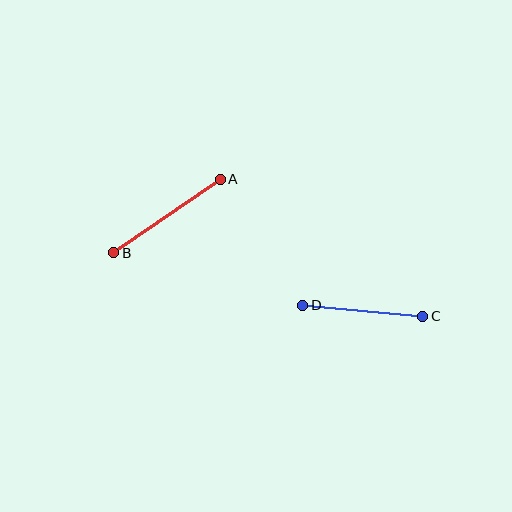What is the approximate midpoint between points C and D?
The midpoint is at approximately (363, 311) pixels.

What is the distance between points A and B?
The distance is approximately 129 pixels.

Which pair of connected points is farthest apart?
Points A and B are farthest apart.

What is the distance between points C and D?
The distance is approximately 121 pixels.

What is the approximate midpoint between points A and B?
The midpoint is at approximately (167, 216) pixels.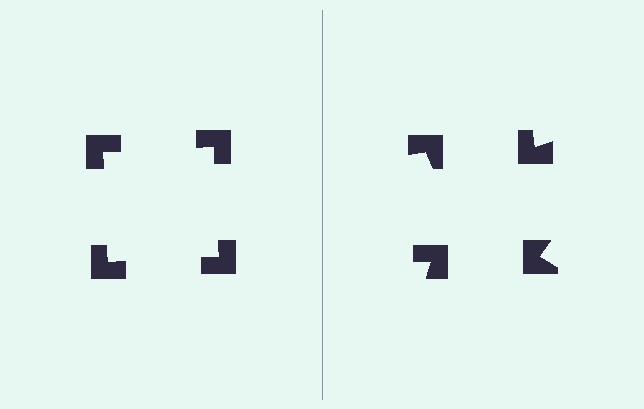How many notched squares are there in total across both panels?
8 — 4 on each side.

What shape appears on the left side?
An illusory square.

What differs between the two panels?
The notched squares are positioned identically on both sides; only the wedge orientations differ. On the left they align to a square; on the right they are misaligned.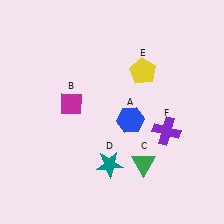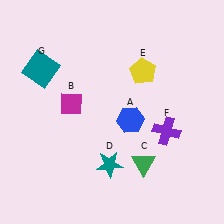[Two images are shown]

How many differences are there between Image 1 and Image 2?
There is 1 difference between the two images.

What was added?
A teal square (G) was added in Image 2.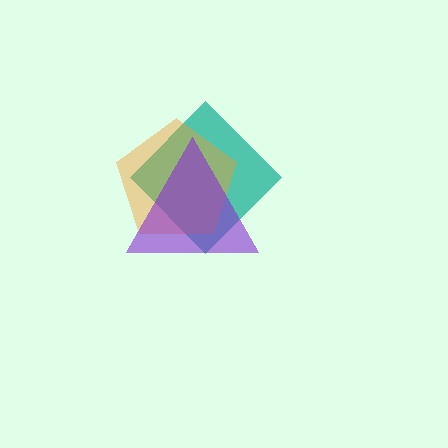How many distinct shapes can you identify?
There are 3 distinct shapes: a teal diamond, an orange pentagon, a purple triangle.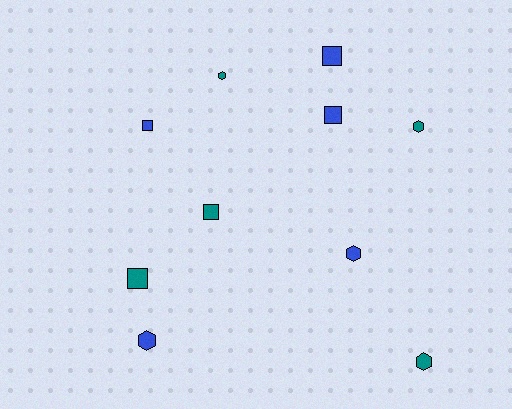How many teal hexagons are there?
There are 3 teal hexagons.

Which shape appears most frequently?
Hexagon, with 5 objects.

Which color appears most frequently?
Teal, with 5 objects.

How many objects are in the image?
There are 10 objects.